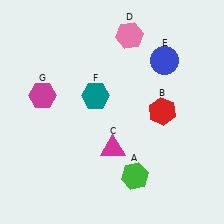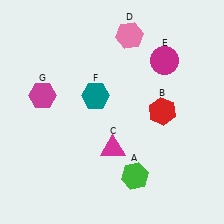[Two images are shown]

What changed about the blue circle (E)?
In Image 1, E is blue. In Image 2, it changed to magenta.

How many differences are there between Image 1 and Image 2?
There is 1 difference between the two images.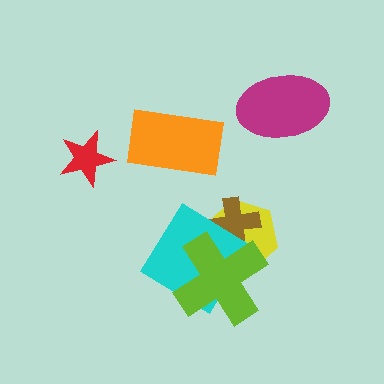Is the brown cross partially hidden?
Yes, it is partially covered by another shape.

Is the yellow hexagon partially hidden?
Yes, it is partially covered by another shape.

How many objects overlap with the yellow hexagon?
3 objects overlap with the yellow hexagon.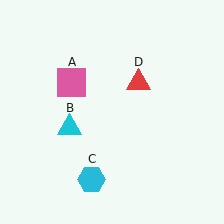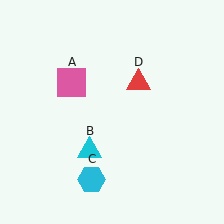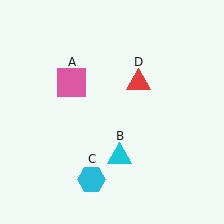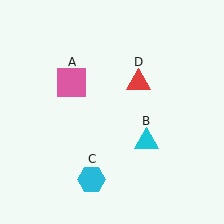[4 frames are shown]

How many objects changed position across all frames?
1 object changed position: cyan triangle (object B).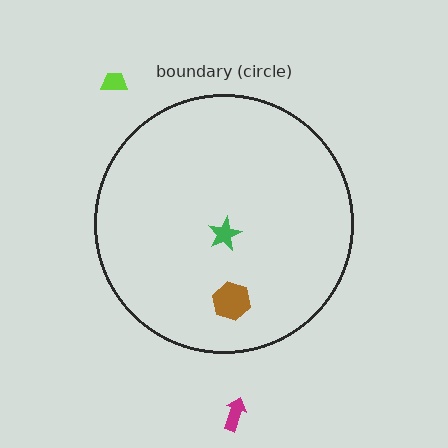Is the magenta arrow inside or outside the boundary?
Outside.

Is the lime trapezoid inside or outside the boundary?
Outside.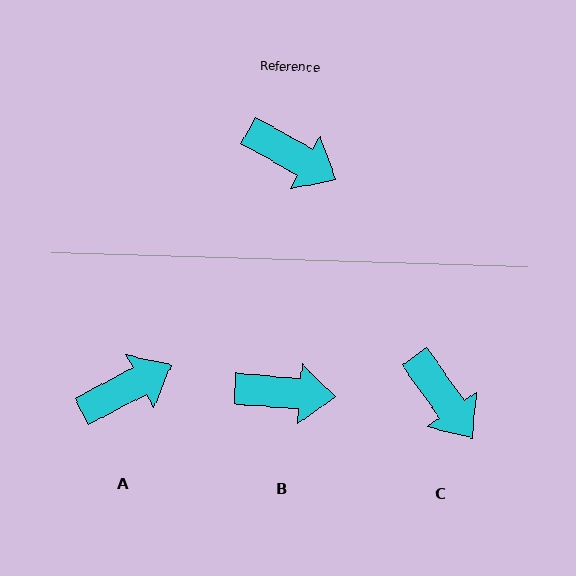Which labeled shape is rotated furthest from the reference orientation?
A, about 57 degrees away.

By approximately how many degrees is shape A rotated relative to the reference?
Approximately 57 degrees counter-clockwise.